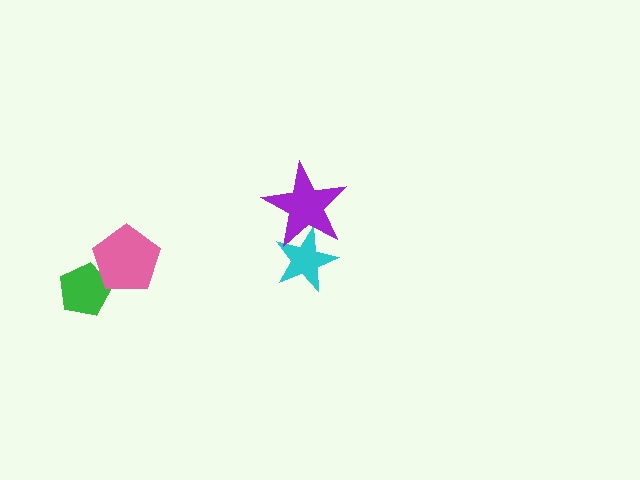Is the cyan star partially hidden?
Yes, it is partially covered by another shape.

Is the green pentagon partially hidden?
Yes, it is partially covered by another shape.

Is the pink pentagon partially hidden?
No, no other shape covers it.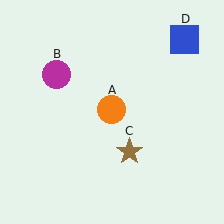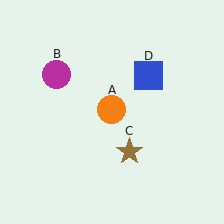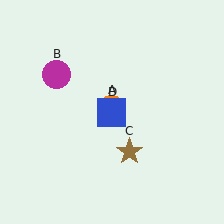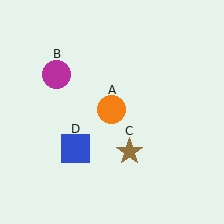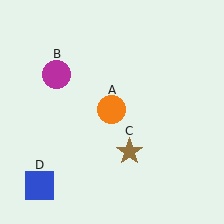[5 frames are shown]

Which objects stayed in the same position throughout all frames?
Orange circle (object A) and magenta circle (object B) and brown star (object C) remained stationary.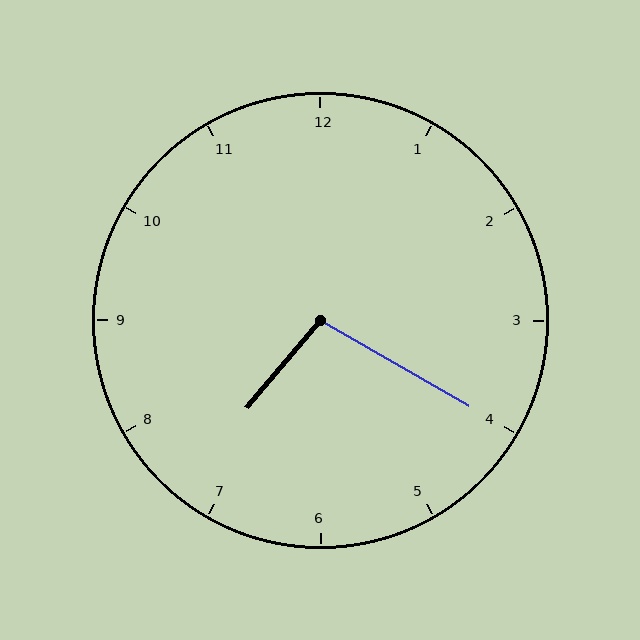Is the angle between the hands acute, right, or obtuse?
It is obtuse.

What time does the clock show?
7:20.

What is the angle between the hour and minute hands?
Approximately 100 degrees.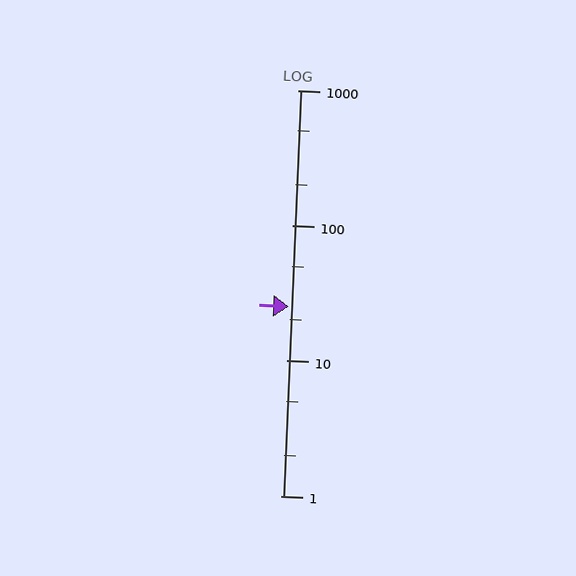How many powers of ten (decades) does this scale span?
The scale spans 3 decades, from 1 to 1000.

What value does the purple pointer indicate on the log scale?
The pointer indicates approximately 25.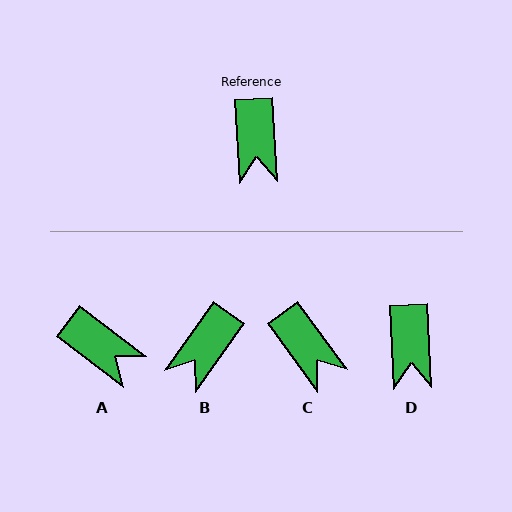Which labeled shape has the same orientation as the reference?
D.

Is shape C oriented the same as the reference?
No, it is off by about 33 degrees.